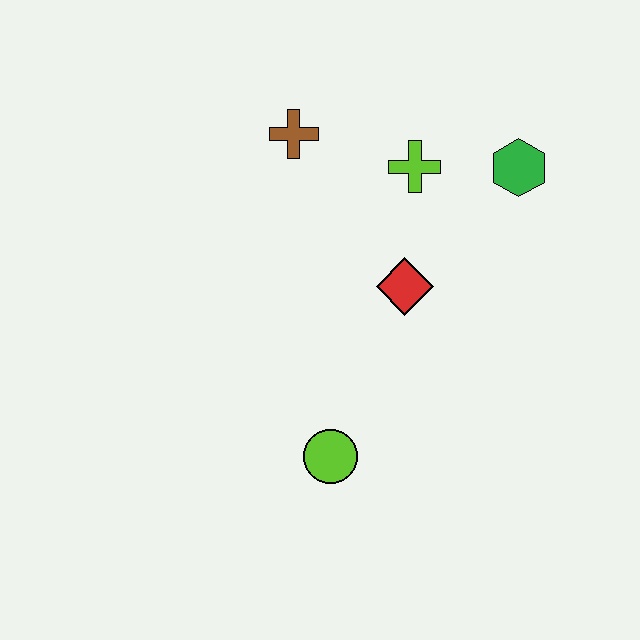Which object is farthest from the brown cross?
The lime circle is farthest from the brown cross.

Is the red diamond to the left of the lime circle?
No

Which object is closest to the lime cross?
The green hexagon is closest to the lime cross.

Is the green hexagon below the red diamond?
No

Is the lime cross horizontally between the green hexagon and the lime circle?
Yes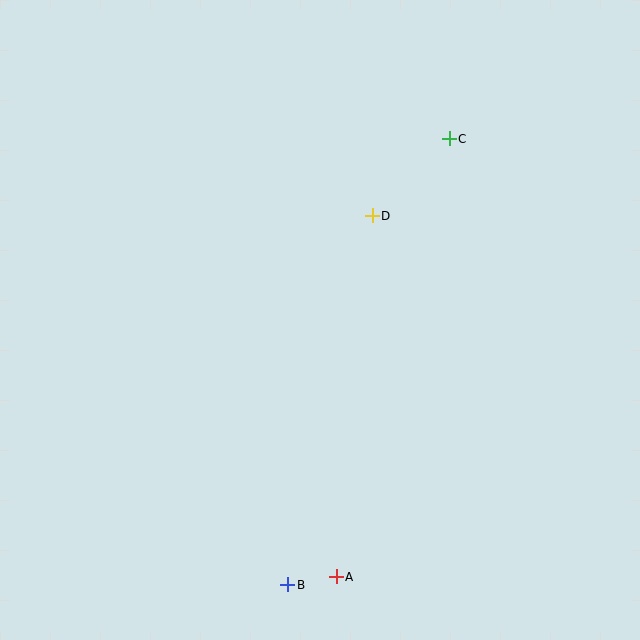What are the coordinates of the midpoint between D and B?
The midpoint between D and B is at (330, 400).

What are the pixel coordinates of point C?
Point C is at (449, 139).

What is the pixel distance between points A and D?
The distance between A and D is 363 pixels.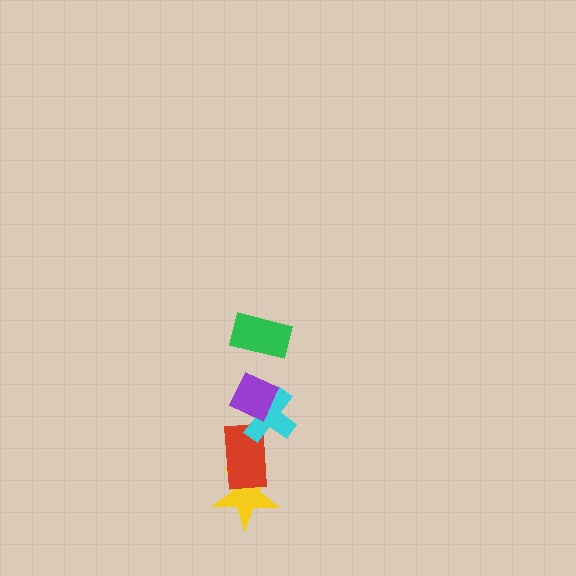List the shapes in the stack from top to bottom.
From top to bottom: the green rectangle, the purple diamond, the cyan cross, the red rectangle, the yellow star.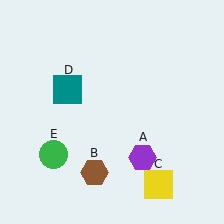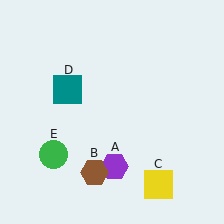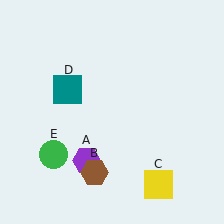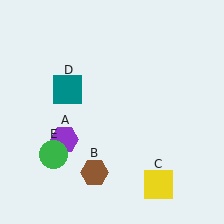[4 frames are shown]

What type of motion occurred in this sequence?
The purple hexagon (object A) rotated clockwise around the center of the scene.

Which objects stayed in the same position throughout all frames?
Brown hexagon (object B) and yellow square (object C) and teal square (object D) and green circle (object E) remained stationary.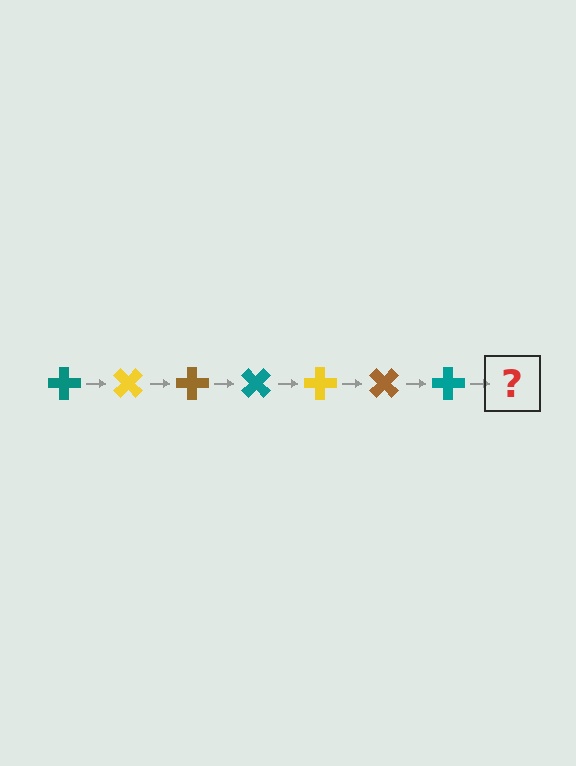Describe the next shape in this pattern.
It should be a yellow cross, rotated 315 degrees from the start.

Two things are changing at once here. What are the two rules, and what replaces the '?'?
The two rules are that it rotates 45 degrees each step and the color cycles through teal, yellow, and brown. The '?' should be a yellow cross, rotated 315 degrees from the start.